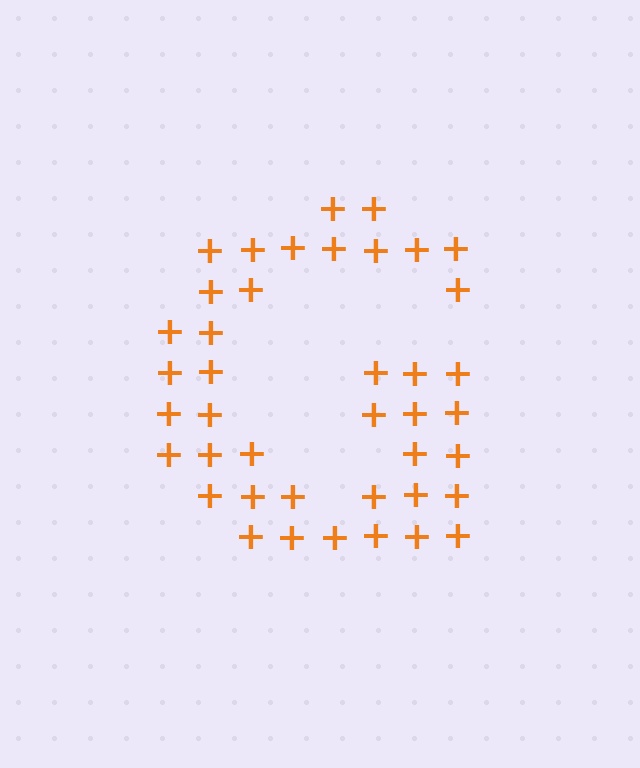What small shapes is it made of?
It is made of small plus signs.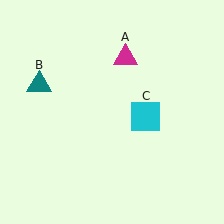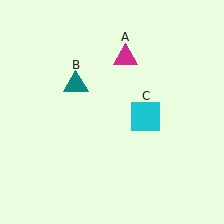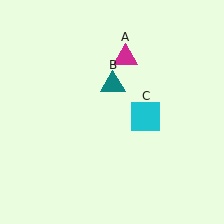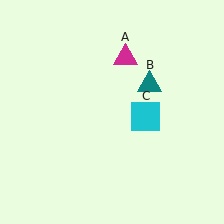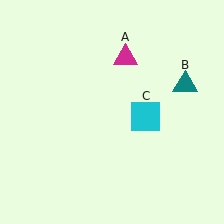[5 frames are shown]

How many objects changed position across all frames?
1 object changed position: teal triangle (object B).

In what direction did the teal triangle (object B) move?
The teal triangle (object B) moved right.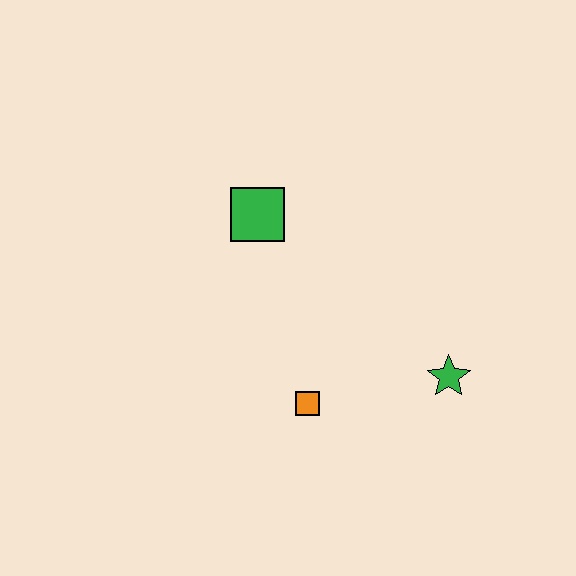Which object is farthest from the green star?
The green square is farthest from the green star.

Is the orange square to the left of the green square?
No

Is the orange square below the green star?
Yes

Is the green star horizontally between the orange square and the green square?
No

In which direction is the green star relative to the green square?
The green star is to the right of the green square.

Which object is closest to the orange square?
The green star is closest to the orange square.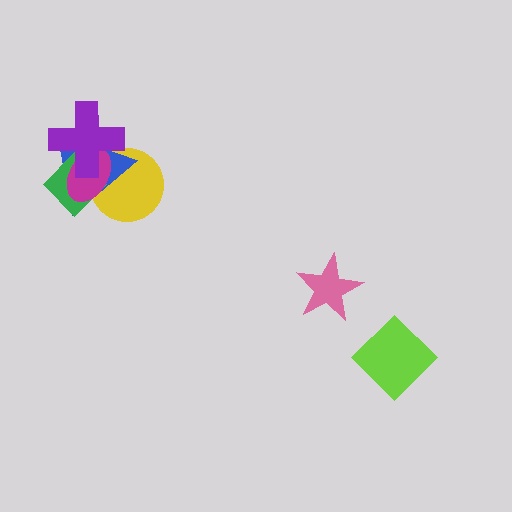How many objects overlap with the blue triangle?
4 objects overlap with the blue triangle.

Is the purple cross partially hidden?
No, no other shape covers it.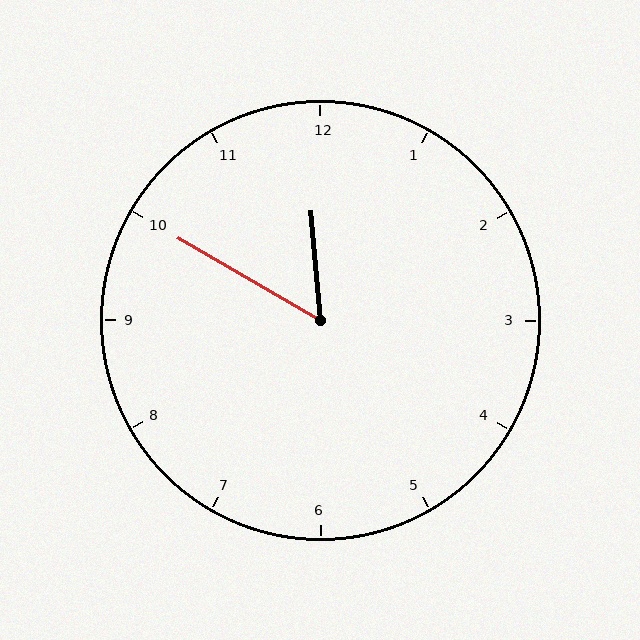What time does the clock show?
11:50.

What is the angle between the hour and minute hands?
Approximately 55 degrees.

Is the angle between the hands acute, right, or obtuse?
It is acute.